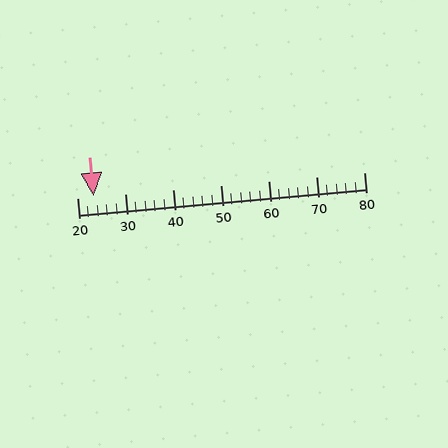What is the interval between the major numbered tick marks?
The major tick marks are spaced 10 units apart.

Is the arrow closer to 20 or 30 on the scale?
The arrow is closer to 20.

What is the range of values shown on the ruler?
The ruler shows values from 20 to 80.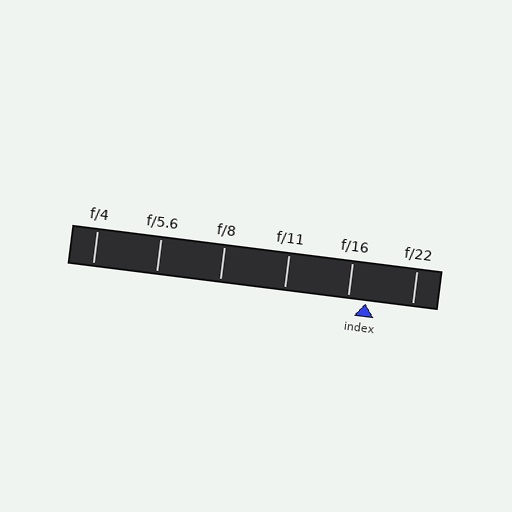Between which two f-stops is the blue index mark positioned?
The index mark is between f/16 and f/22.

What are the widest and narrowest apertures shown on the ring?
The widest aperture shown is f/4 and the narrowest is f/22.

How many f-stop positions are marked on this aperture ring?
There are 6 f-stop positions marked.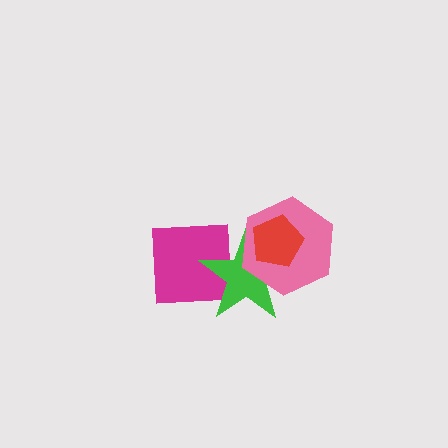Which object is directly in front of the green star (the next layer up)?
The pink hexagon is directly in front of the green star.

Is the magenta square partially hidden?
Yes, it is partially covered by another shape.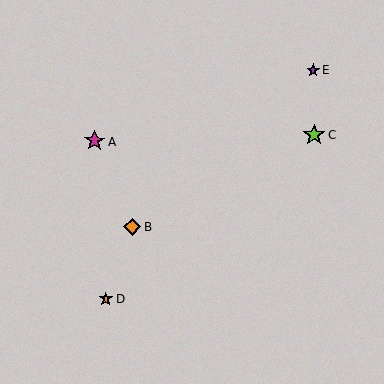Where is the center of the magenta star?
The center of the magenta star is at (95, 141).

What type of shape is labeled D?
Shape D is an orange star.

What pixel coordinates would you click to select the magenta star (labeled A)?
Click at (95, 141) to select the magenta star A.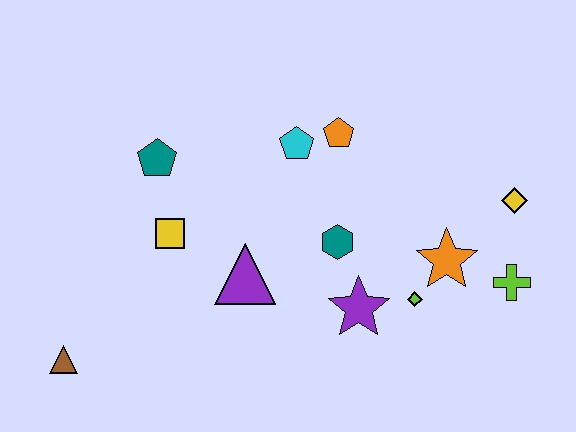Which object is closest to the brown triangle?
The yellow square is closest to the brown triangle.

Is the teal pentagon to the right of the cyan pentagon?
No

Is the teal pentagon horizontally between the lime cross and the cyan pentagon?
No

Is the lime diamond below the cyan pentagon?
Yes